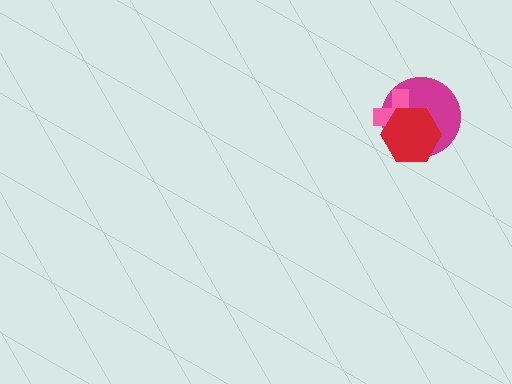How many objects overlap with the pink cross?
2 objects overlap with the pink cross.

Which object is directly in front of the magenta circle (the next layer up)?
The pink cross is directly in front of the magenta circle.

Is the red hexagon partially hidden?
No, no other shape covers it.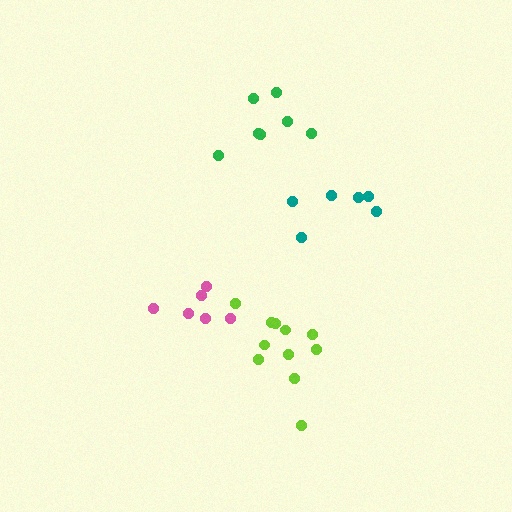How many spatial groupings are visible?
There are 4 spatial groupings.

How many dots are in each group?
Group 1: 6 dots, Group 2: 11 dots, Group 3: 6 dots, Group 4: 7 dots (30 total).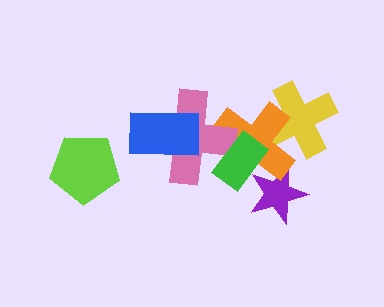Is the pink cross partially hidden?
Yes, it is partially covered by another shape.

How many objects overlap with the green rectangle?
3 objects overlap with the green rectangle.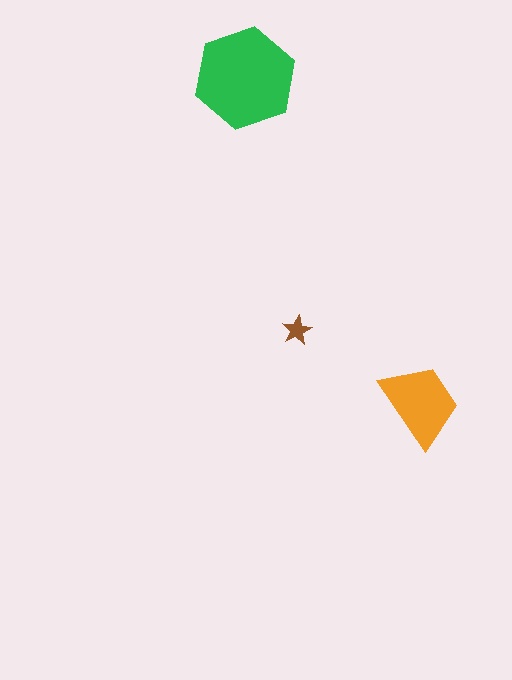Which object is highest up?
The green hexagon is topmost.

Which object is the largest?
The green hexagon.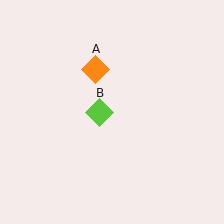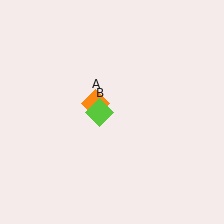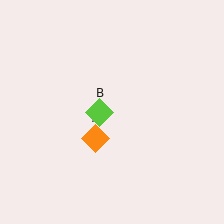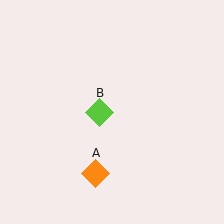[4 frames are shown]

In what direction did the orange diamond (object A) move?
The orange diamond (object A) moved down.